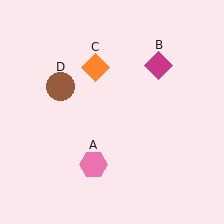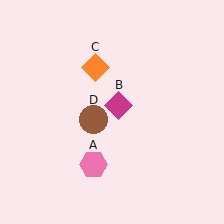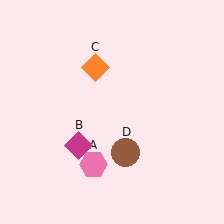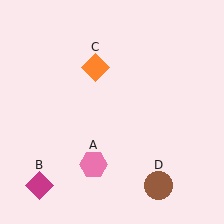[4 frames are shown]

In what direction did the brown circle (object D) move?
The brown circle (object D) moved down and to the right.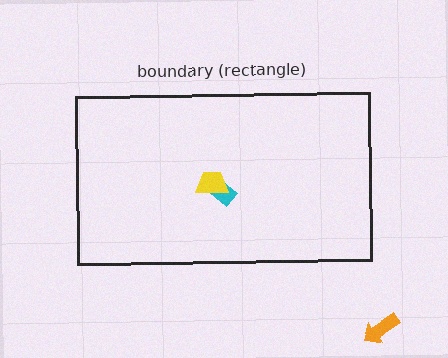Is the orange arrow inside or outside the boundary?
Outside.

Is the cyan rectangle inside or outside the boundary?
Inside.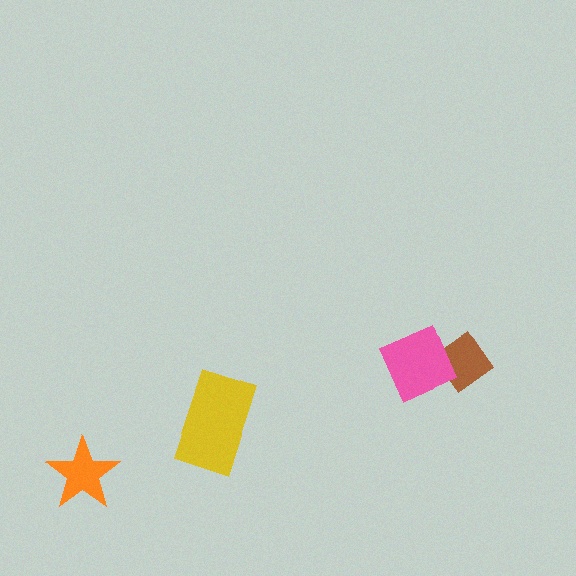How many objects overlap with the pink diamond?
1 object overlaps with the pink diamond.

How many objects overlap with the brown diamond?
1 object overlaps with the brown diamond.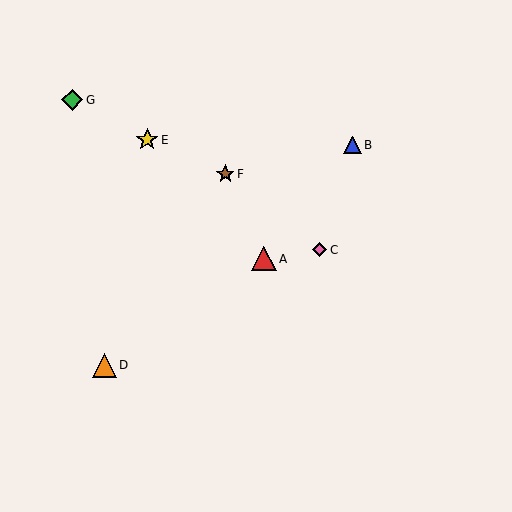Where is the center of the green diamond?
The center of the green diamond is at (72, 100).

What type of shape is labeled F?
Shape F is a brown star.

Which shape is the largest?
The red triangle (labeled A) is the largest.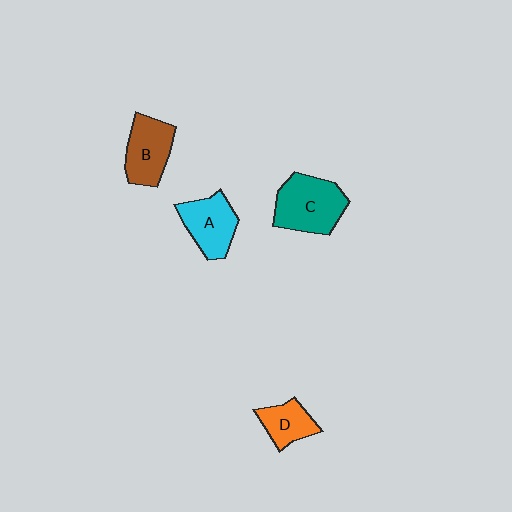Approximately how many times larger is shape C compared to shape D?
Approximately 1.8 times.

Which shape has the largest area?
Shape C (teal).